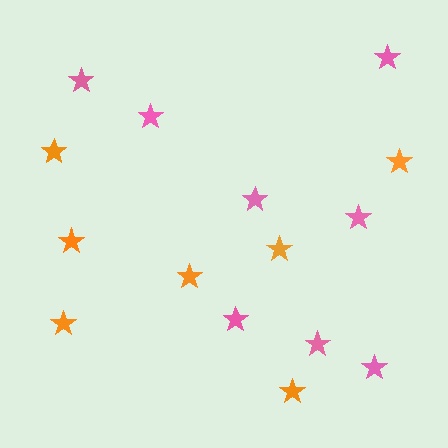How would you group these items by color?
There are 2 groups: one group of pink stars (8) and one group of orange stars (7).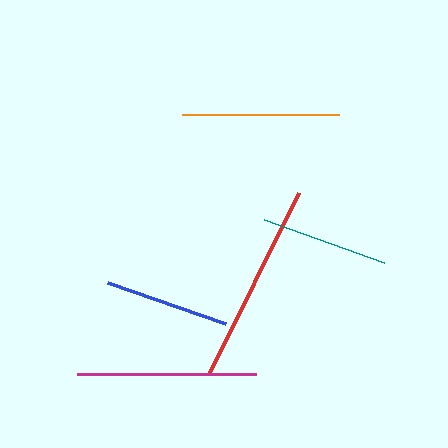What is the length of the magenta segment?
The magenta segment is approximately 179 pixels long.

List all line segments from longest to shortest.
From longest to shortest: red, magenta, orange, teal, blue.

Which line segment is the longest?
The red line is the longest at approximately 201 pixels.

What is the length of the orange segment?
The orange segment is approximately 157 pixels long.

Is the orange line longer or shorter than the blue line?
The orange line is longer than the blue line.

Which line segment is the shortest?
The blue line is the shortest at approximately 125 pixels.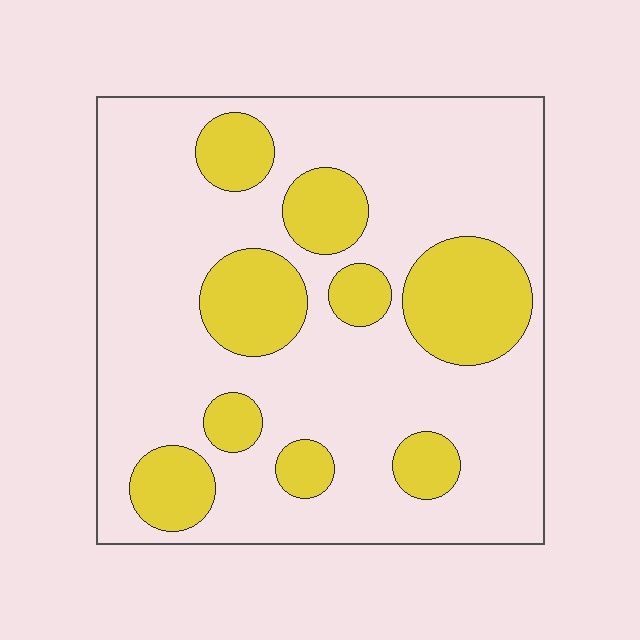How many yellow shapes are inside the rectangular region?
9.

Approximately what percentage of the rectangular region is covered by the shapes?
Approximately 25%.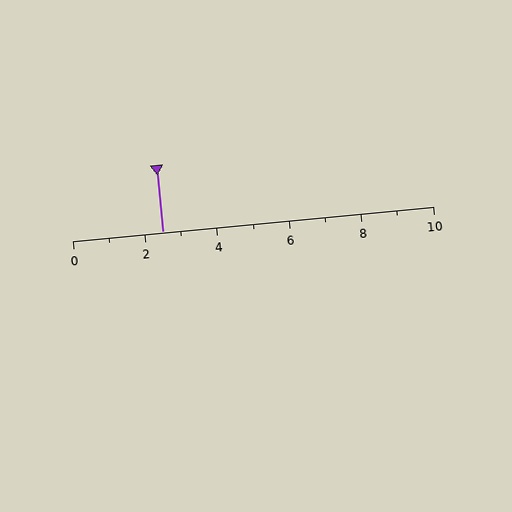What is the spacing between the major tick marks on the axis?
The major ticks are spaced 2 apart.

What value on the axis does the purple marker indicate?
The marker indicates approximately 2.5.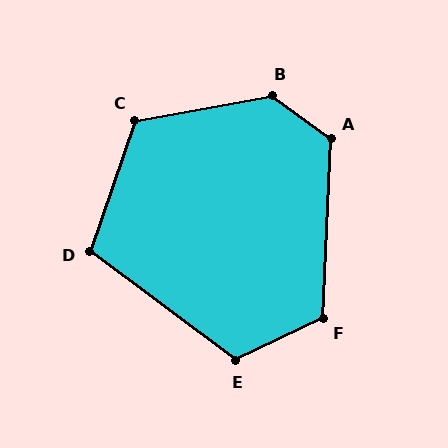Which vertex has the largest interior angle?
B, at approximately 134 degrees.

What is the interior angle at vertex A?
Approximately 123 degrees (obtuse).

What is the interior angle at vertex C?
Approximately 119 degrees (obtuse).